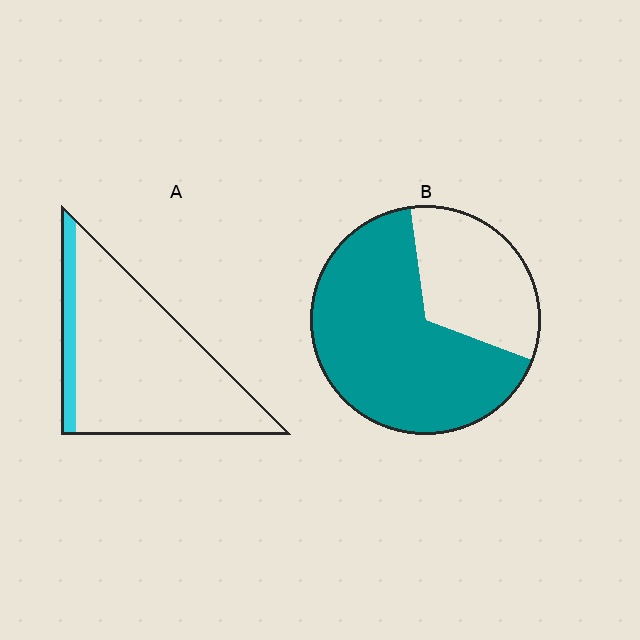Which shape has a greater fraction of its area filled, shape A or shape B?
Shape B.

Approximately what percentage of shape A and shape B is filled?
A is approximately 15% and B is approximately 65%.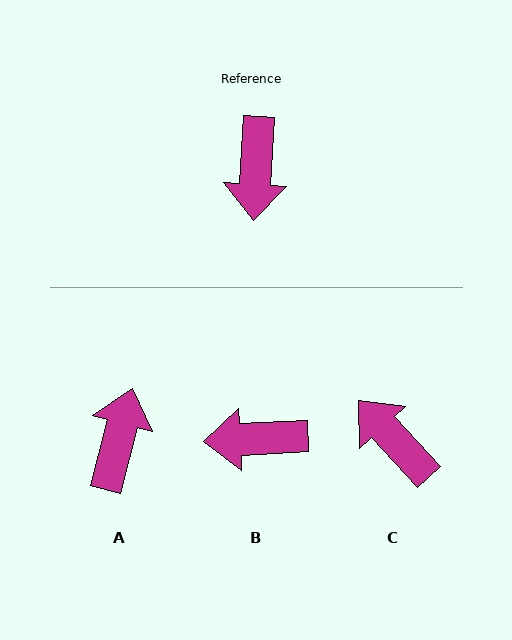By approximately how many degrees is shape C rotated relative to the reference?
Approximately 134 degrees clockwise.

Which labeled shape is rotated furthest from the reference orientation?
A, about 168 degrees away.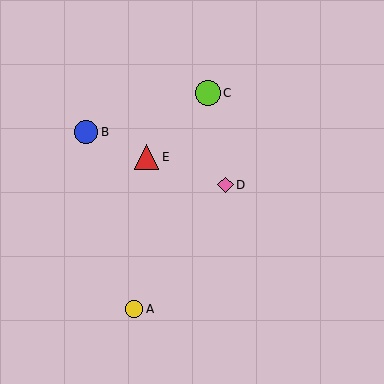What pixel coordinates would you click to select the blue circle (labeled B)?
Click at (86, 132) to select the blue circle B.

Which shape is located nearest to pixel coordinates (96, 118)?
The blue circle (labeled B) at (86, 132) is nearest to that location.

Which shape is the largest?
The lime circle (labeled C) is the largest.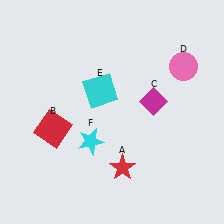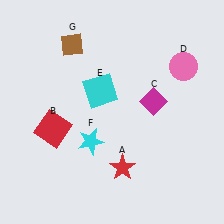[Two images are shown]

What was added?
A brown diamond (G) was added in Image 2.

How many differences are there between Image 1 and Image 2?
There is 1 difference between the two images.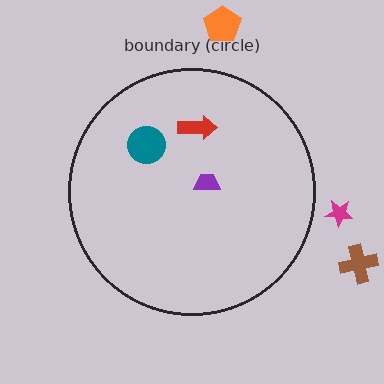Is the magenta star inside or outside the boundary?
Outside.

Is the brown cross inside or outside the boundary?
Outside.